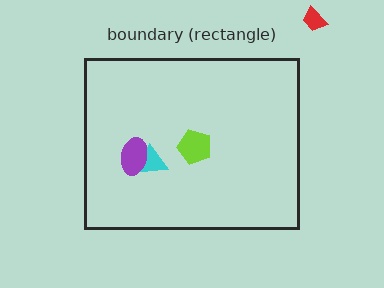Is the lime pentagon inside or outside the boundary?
Inside.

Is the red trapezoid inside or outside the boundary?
Outside.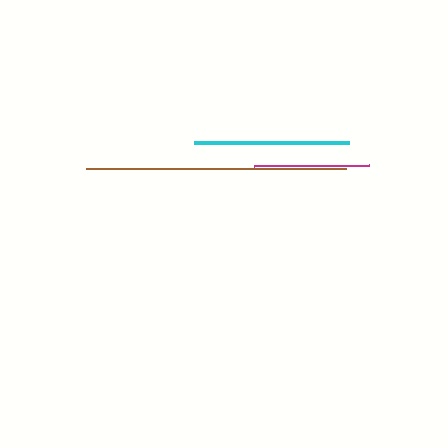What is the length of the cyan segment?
The cyan segment is approximately 155 pixels long.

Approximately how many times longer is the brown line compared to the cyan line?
The brown line is approximately 1.7 times the length of the cyan line.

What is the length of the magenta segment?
The magenta segment is approximately 115 pixels long.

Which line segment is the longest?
The brown line is the longest at approximately 260 pixels.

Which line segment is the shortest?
The magenta line is the shortest at approximately 115 pixels.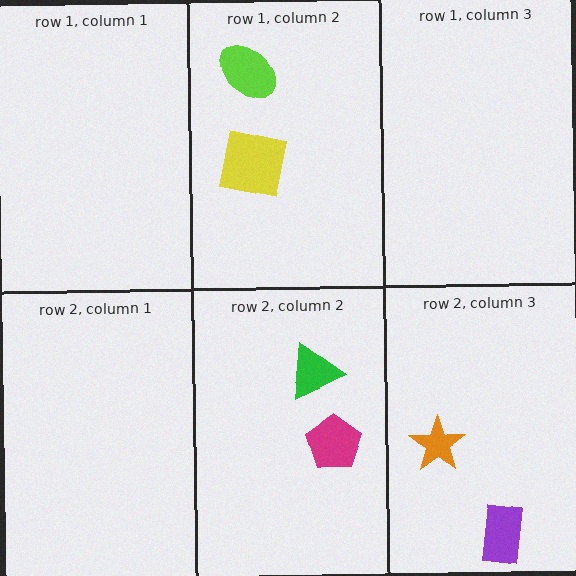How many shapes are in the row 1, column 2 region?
2.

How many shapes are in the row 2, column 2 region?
2.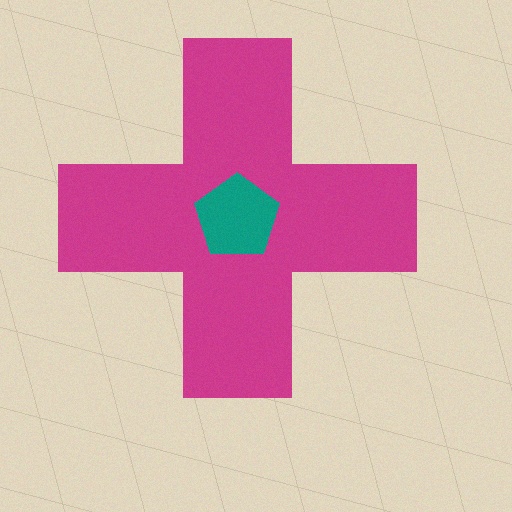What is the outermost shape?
The magenta cross.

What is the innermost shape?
The teal pentagon.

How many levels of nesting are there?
2.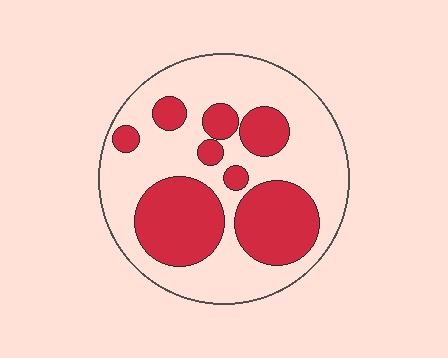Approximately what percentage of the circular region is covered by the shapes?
Approximately 35%.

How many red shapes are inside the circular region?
8.